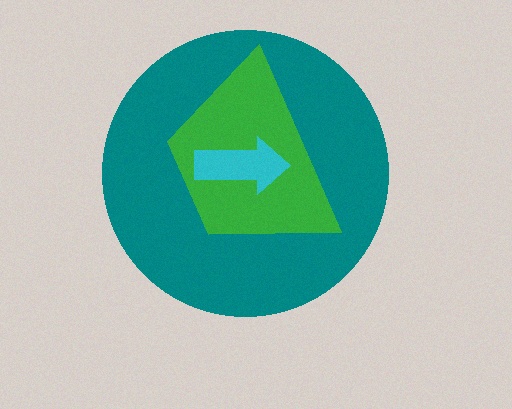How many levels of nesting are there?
3.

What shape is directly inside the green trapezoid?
The cyan arrow.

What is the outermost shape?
The teal circle.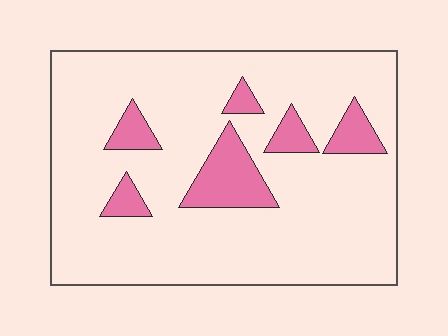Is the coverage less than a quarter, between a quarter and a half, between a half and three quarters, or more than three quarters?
Less than a quarter.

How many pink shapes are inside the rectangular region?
6.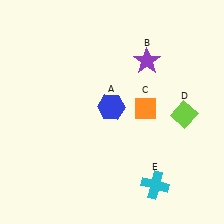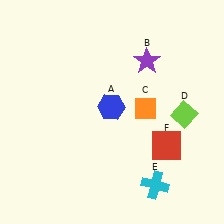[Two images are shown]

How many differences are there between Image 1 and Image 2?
There is 1 difference between the two images.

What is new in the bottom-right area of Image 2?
A red square (F) was added in the bottom-right area of Image 2.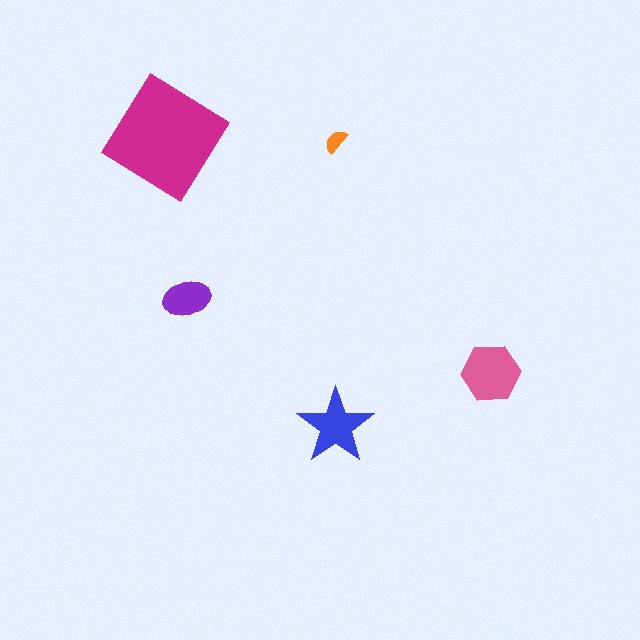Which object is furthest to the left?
The magenta diamond is leftmost.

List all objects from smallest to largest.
The orange semicircle, the purple ellipse, the blue star, the pink hexagon, the magenta diamond.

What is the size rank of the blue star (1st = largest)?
3rd.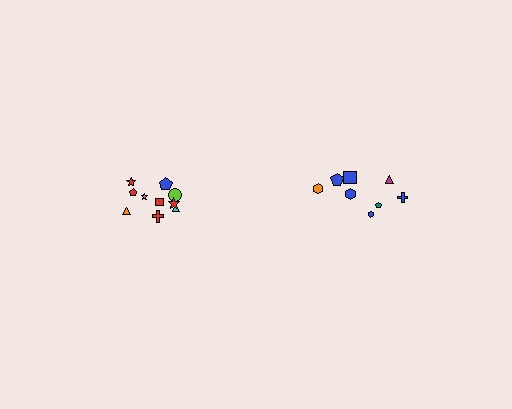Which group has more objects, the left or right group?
The left group.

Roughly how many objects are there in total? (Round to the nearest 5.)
Roughly 20 objects in total.